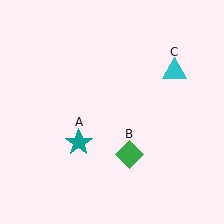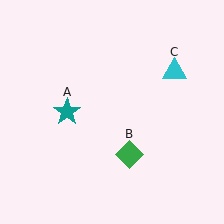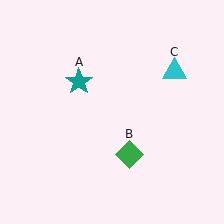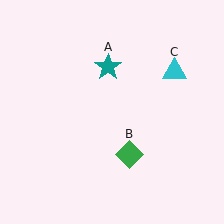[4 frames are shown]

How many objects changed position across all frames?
1 object changed position: teal star (object A).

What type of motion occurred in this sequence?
The teal star (object A) rotated clockwise around the center of the scene.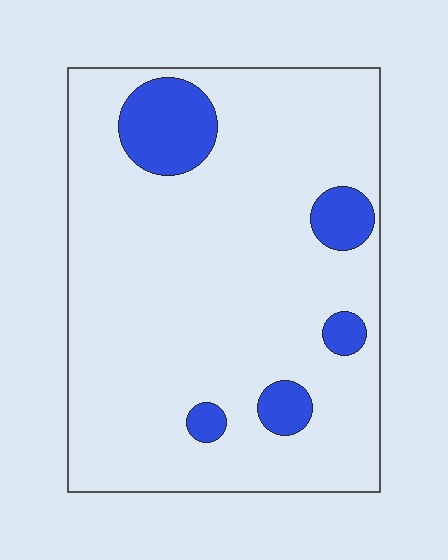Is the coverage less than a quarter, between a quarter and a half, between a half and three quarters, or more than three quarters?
Less than a quarter.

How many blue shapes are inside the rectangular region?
5.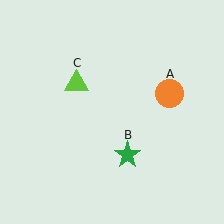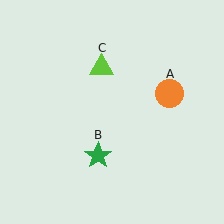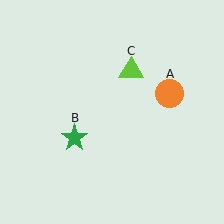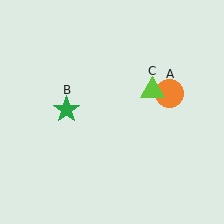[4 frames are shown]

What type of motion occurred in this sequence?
The green star (object B), lime triangle (object C) rotated clockwise around the center of the scene.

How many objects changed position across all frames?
2 objects changed position: green star (object B), lime triangle (object C).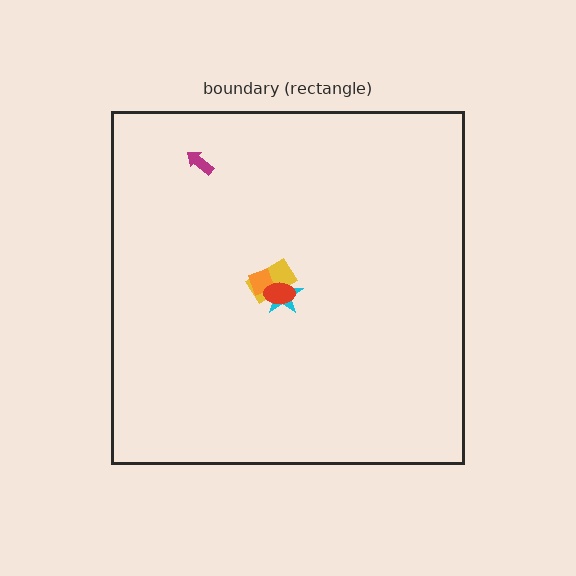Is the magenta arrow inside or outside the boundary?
Inside.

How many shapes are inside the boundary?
6 inside, 0 outside.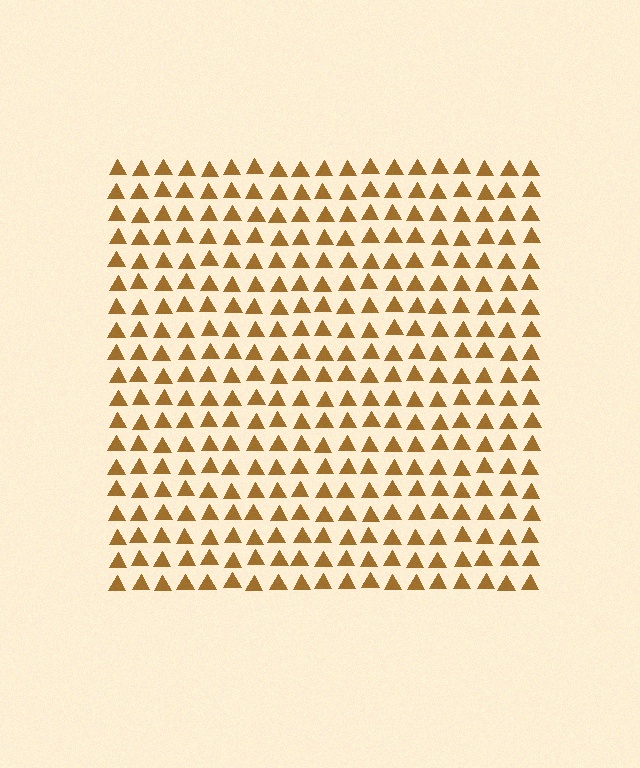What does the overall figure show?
The overall figure shows a square.